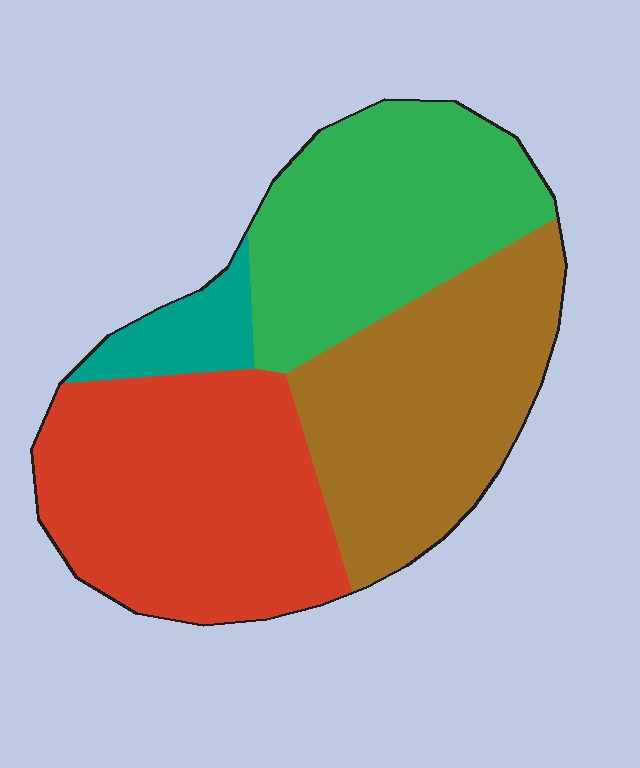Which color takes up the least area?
Teal, at roughly 5%.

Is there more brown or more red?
Red.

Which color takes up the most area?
Red, at roughly 35%.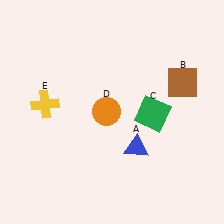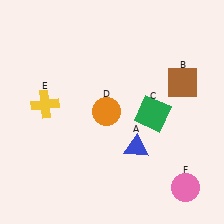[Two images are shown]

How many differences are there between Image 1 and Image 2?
There is 1 difference between the two images.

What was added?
A pink circle (F) was added in Image 2.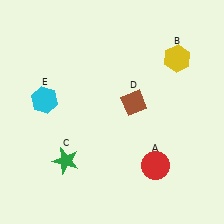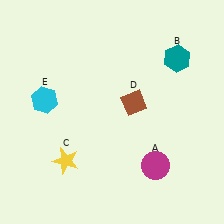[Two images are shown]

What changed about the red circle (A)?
In Image 1, A is red. In Image 2, it changed to magenta.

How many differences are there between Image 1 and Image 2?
There are 3 differences between the two images.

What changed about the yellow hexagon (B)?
In Image 1, B is yellow. In Image 2, it changed to teal.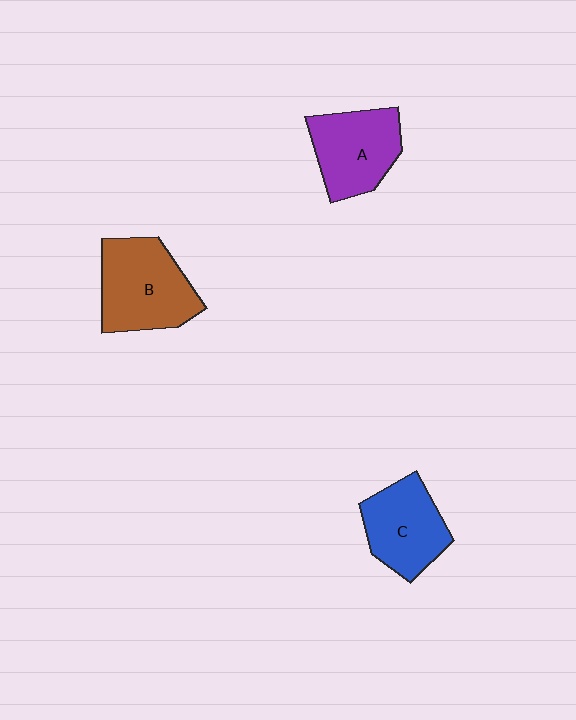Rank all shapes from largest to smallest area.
From largest to smallest: B (brown), A (purple), C (blue).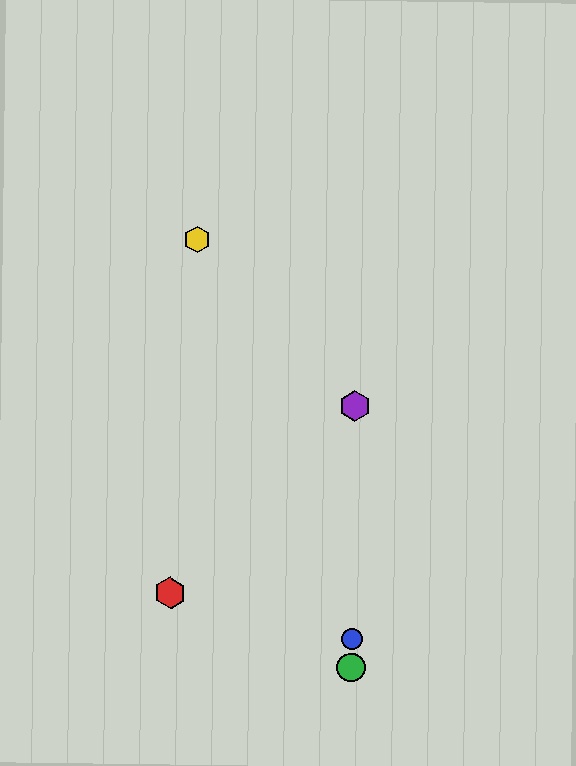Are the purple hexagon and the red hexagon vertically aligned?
No, the purple hexagon is at x≈355 and the red hexagon is at x≈171.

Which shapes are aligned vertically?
The blue circle, the green circle, the purple hexagon are aligned vertically.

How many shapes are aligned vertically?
3 shapes (the blue circle, the green circle, the purple hexagon) are aligned vertically.